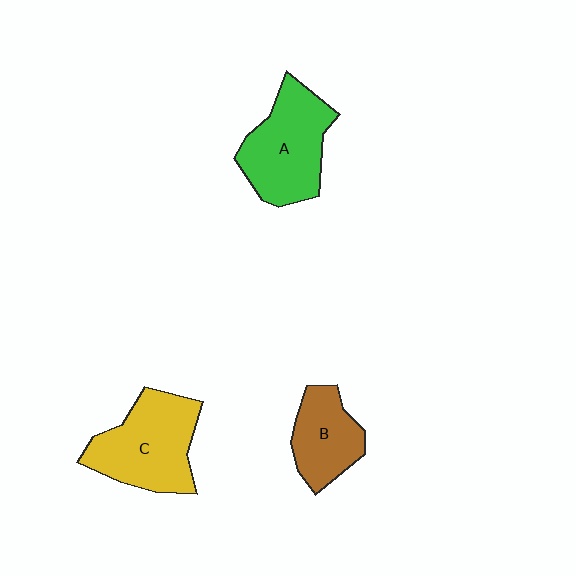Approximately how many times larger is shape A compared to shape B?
Approximately 1.5 times.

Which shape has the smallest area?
Shape B (brown).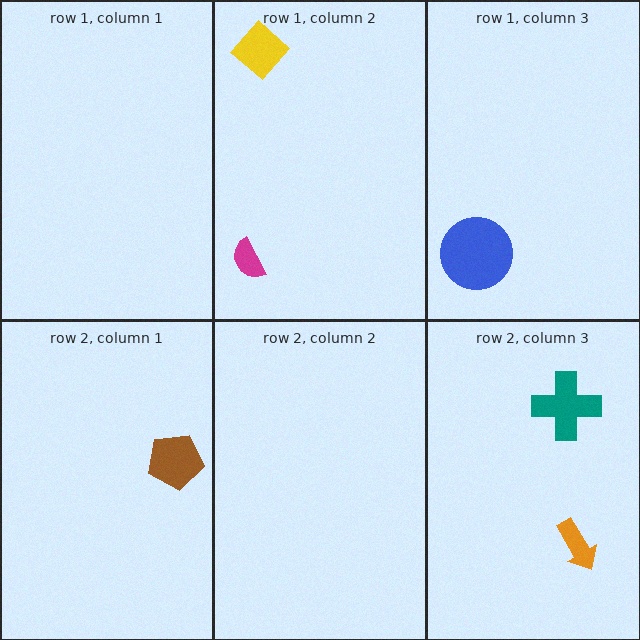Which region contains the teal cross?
The row 2, column 3 region.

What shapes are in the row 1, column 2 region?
The yellow diamond, the magenta semicircle.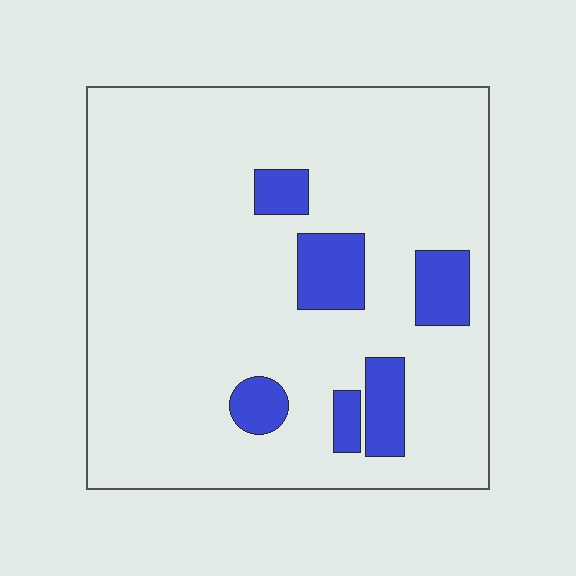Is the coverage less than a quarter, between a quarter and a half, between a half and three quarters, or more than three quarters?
Less than a quarter.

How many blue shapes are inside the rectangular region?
6.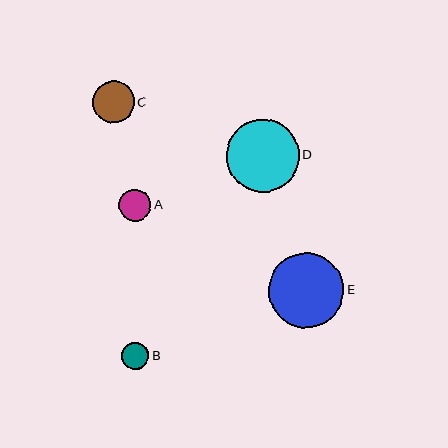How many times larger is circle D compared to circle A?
Circle D is approximately 2.3 times the size of circle A.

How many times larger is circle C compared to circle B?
Circle C is approximately 1.5 times the size of circle B.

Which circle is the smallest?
Circle B is the smallest with a size of approximately 28 pixels.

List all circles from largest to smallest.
From largest to smallest: E, D, C, A, B.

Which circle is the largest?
Circle E is the largest with a size of approximately 75 pixels.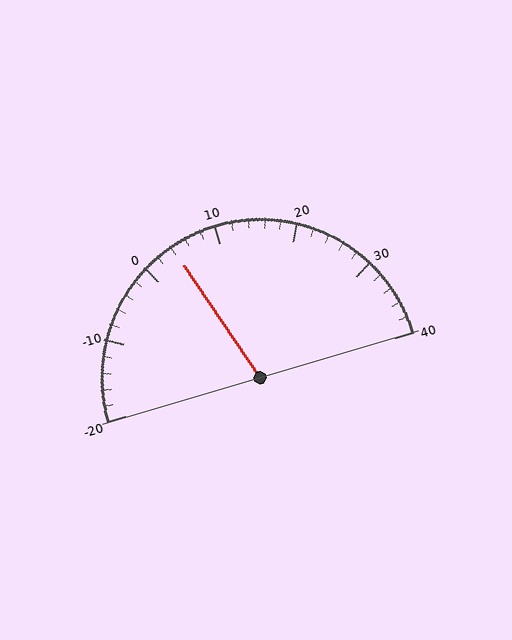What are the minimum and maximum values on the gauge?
The gauge ranges from -20 to 40.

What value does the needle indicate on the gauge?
The needle indicates approximately 4.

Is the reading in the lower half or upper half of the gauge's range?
The reading is in the lower half of the range (-20 to 40).